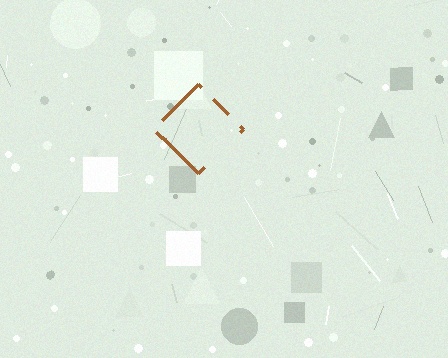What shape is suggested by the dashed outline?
The dashed outline suggests a diamond.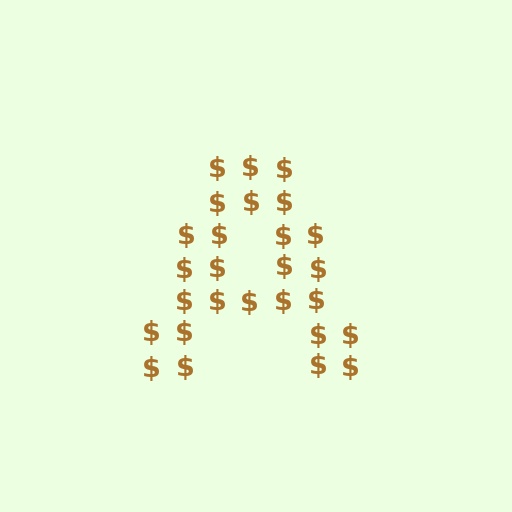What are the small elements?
The small elements are dollar signs.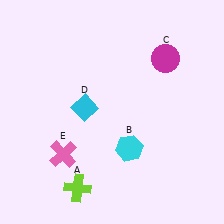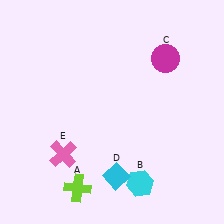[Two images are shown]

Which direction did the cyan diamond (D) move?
The cyan diamond (D) moved down.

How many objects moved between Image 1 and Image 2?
2 objects moved between the two images.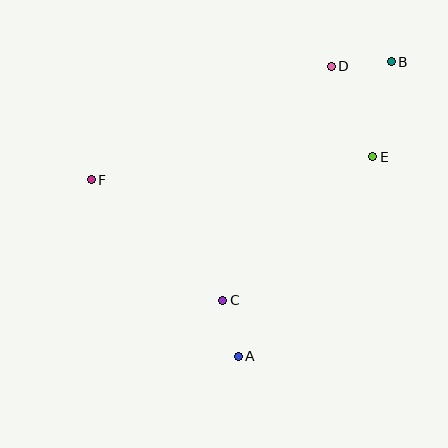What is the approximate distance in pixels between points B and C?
The distance between B and C is approximately 292 pixels.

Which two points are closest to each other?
Points A and C are closest to each other.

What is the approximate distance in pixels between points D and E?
The distance between D and E is approximately 100 pixels.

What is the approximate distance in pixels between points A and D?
The distance between A and D is approximately 305 pixels.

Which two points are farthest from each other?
Points A and B are farthest from each other.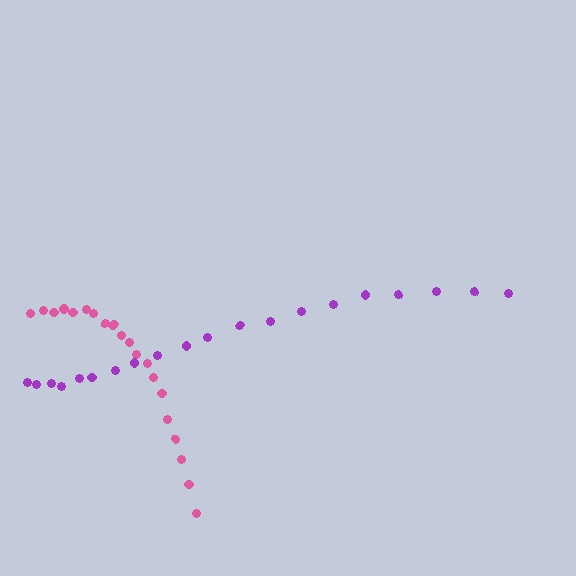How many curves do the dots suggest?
There are 2 distinct paths.